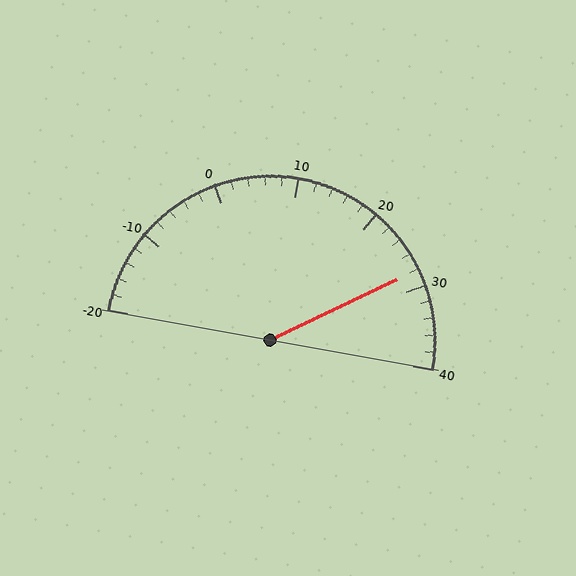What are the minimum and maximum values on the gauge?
The gauge ranges from -20 to 40.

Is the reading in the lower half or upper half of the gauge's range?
The reading is in the upper half of the range (-20 to 40).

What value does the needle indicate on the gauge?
The needle indicates approximately 28.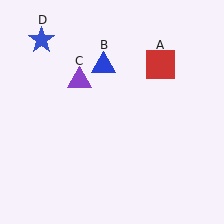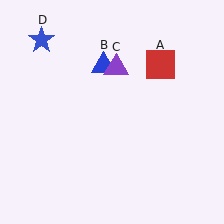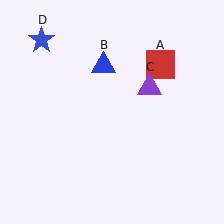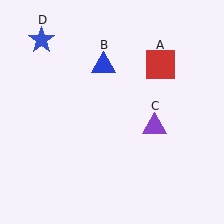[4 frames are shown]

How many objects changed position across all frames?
1 object changed position: purple triangle (object C).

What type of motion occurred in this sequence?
The purple triangle (object C) rotated clockwise around the center of the scene.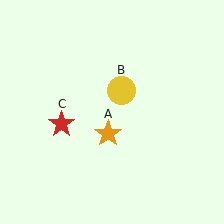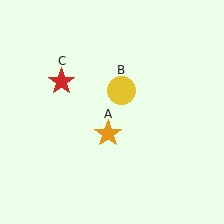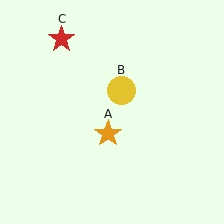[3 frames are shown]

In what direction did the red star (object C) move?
The red star (object C) moved up.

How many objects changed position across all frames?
1 object changed position: red star (object C).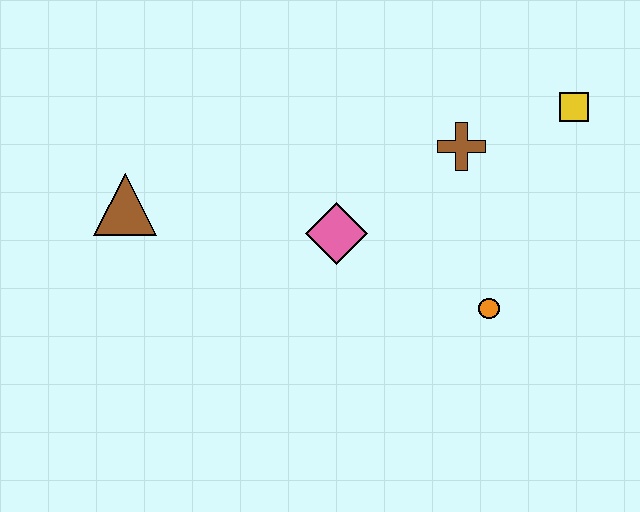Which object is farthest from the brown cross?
The brown triangle is farthest from the brown cross.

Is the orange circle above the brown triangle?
No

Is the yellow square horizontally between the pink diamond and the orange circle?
No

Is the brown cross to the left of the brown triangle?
No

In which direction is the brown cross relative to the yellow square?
The brown cross is to the left of the yellow square.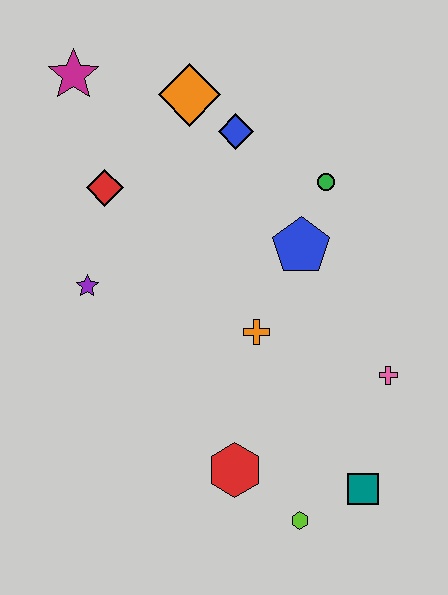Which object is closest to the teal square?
The lime hexagon is closest to the teal square.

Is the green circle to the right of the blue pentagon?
Yes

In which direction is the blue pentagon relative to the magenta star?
The blue pentagon is to the right of the magenta star.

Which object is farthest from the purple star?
The teal square is farthest from the purple star.